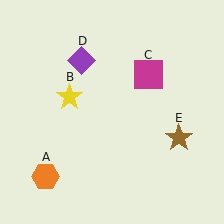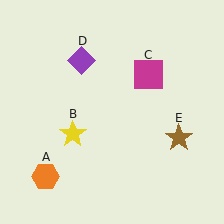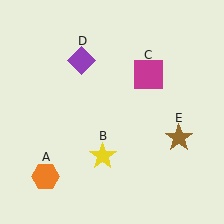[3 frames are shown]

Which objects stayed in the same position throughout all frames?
Orange hexagon (object A) and magenta square (object C) and purple diamond (object D) and brown star (object E) remained stationary.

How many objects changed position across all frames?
1 object changed position: yellow star (object B).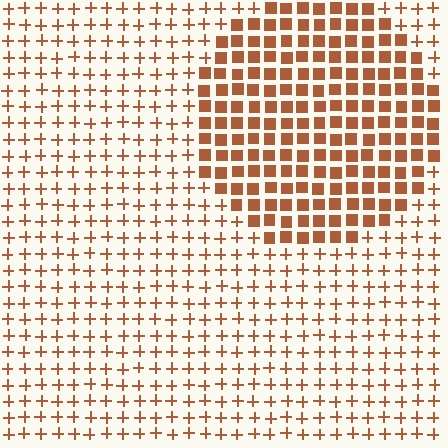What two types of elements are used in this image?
The image uses squares inside the circle region and plus signs outside it.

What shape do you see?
I see a circle.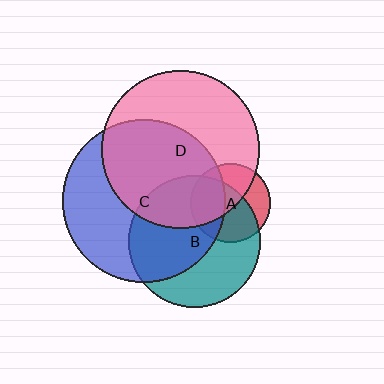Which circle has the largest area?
Circle C (blue).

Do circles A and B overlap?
Yes.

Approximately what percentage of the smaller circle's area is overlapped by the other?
Approximately 65%.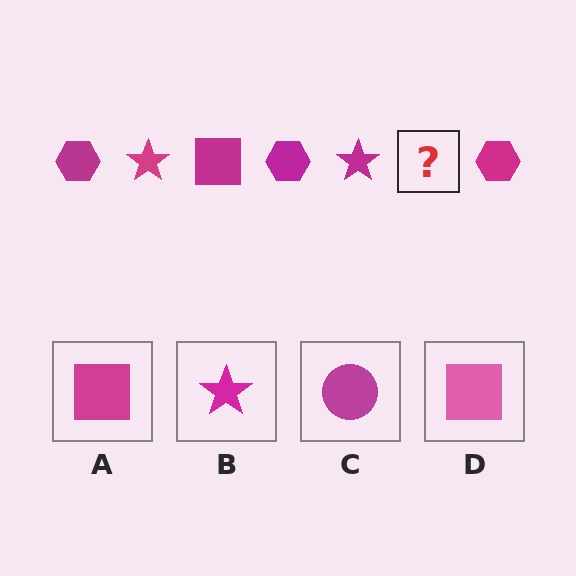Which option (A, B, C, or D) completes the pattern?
A.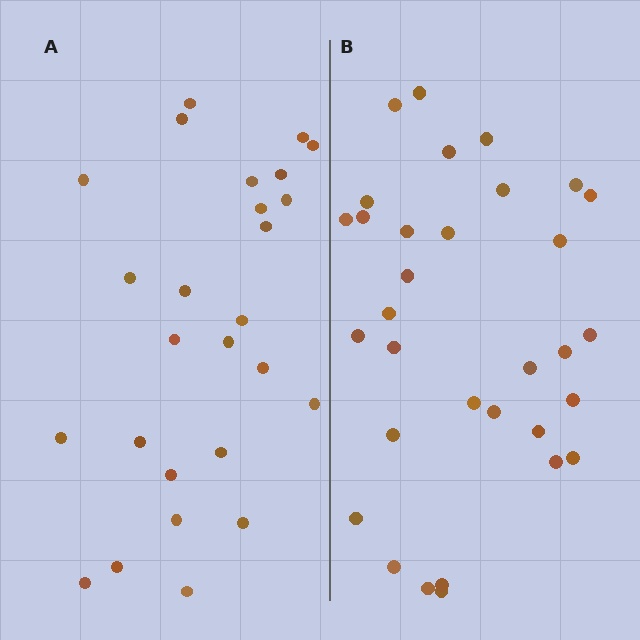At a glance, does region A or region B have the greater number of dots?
Region B (the right region) has more dots.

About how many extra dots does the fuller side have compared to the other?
Region B has about 6 more dots than region A.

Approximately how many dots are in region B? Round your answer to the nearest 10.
About 30 dots. (The exact count is 32, which rounds to 30.)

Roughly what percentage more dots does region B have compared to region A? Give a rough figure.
About 25% more.